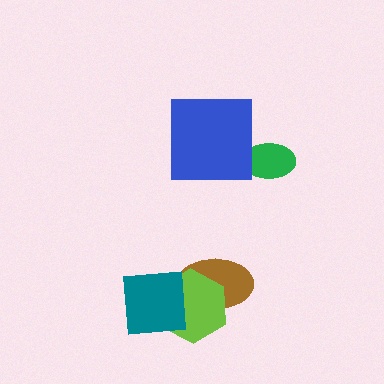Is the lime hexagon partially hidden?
Yes, it is partially covered by another shape.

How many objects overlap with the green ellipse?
0 objects overlap with the green ellipse.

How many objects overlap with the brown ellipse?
2 objects overlap with the brown ellipse.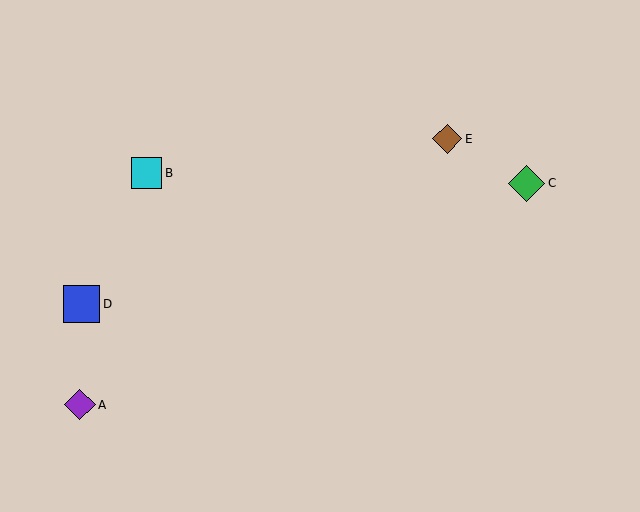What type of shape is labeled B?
Shape B is a cyan square.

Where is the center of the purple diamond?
The center of the purple diamond is at (80, 405).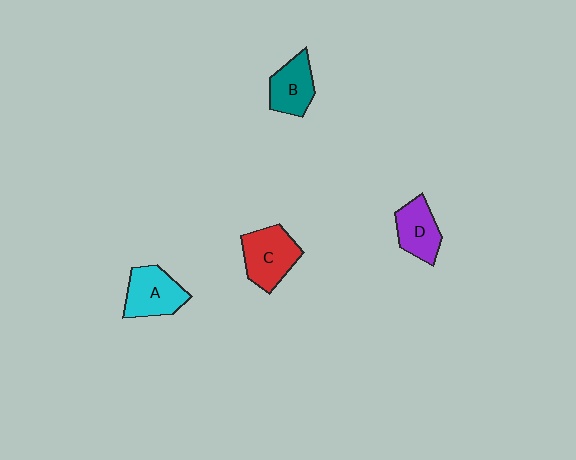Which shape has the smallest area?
Shape D (purple).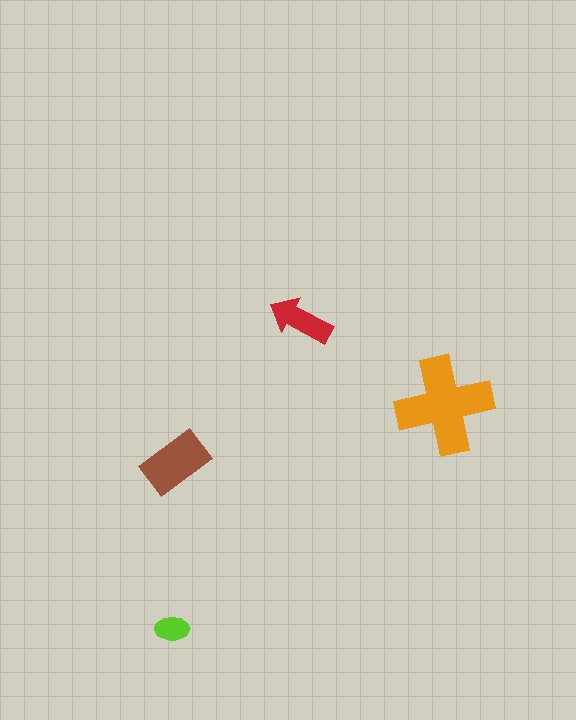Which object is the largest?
The orange cross.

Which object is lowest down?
The lime ellipse is bottommost.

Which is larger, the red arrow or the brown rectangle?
The brown rectangle.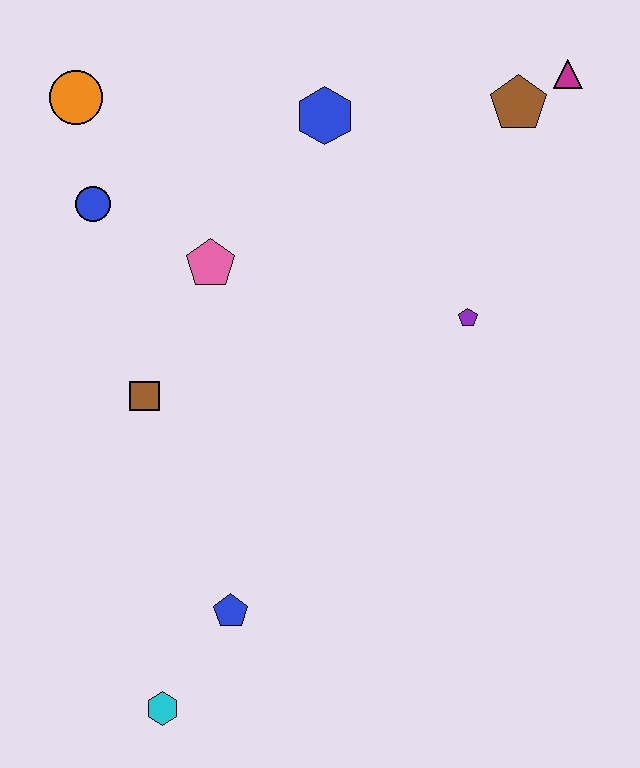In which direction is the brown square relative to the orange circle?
The brown square is below the orange circle.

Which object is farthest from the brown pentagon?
The cyan hexagon is farthest from the brown pentagon.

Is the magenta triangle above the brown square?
Yes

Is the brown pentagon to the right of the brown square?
Yes